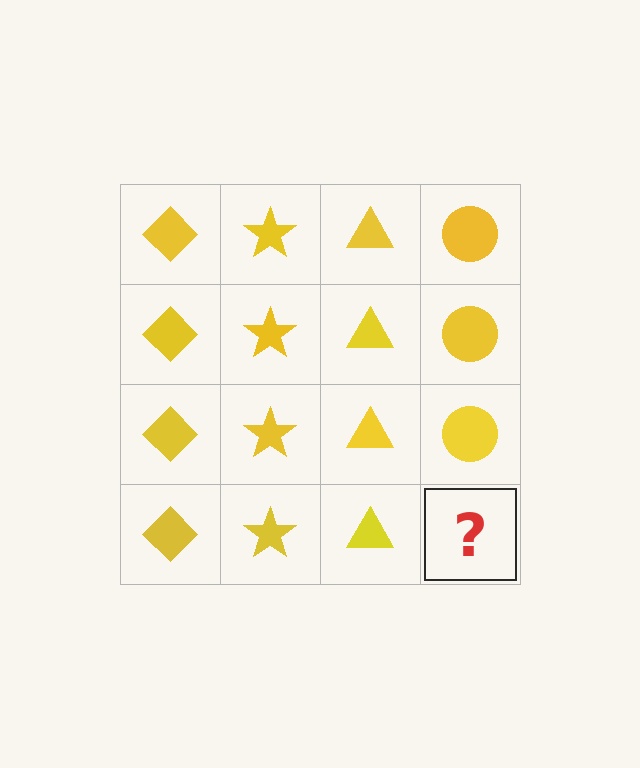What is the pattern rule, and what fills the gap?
The rule is that each column has a consistent shape. The gap should be filled with a yellow circle.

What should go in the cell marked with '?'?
The missing cell should contain a yellow circle.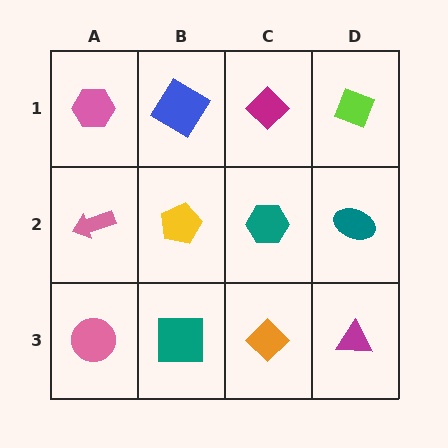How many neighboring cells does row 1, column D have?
2.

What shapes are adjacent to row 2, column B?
A blue diamond (row 1, column B), a teal square (row 3, column B), a pink arrow (row 2, column A), a teal hexagon (row 2, column C).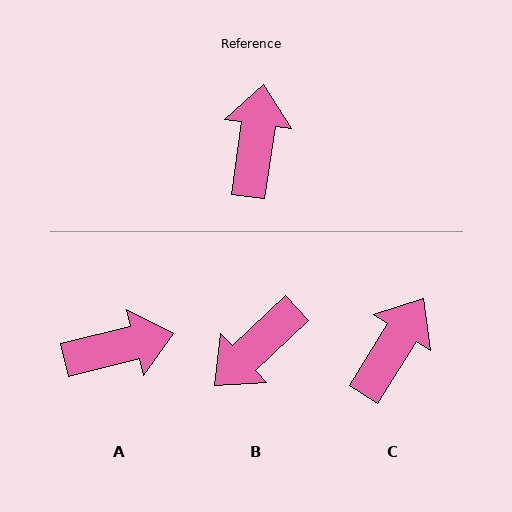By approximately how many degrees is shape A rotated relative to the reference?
Approximately 68 degrees clockwise.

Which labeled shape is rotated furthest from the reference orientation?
B, about 141 degrees away.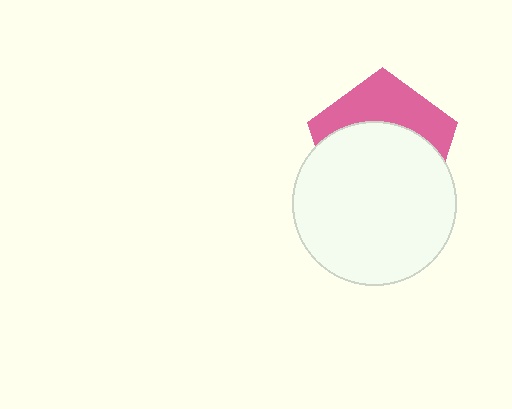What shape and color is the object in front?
The object in front is a white circle.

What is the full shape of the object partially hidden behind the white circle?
The partially hidden object is a pink pentagon.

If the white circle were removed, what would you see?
You would see the complete pink pentagon.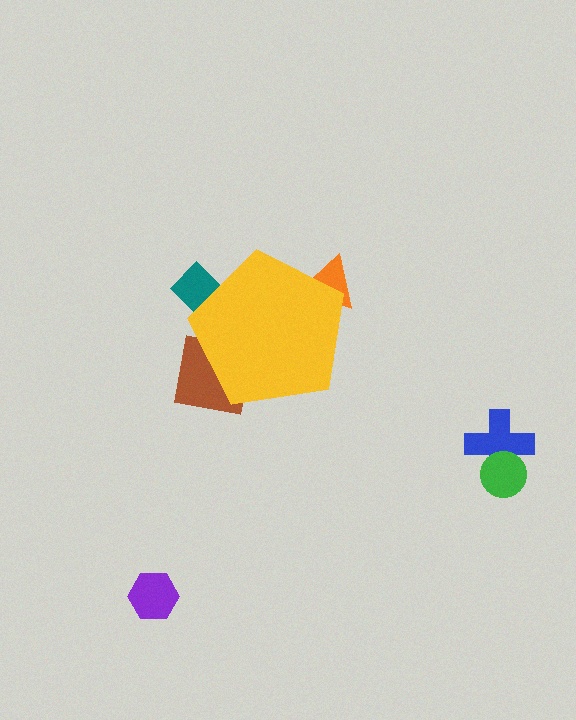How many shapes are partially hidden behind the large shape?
3 shapes are partially hidden.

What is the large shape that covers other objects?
A yellow pentagon.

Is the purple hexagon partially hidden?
No, the purple hexagon is fully visible.